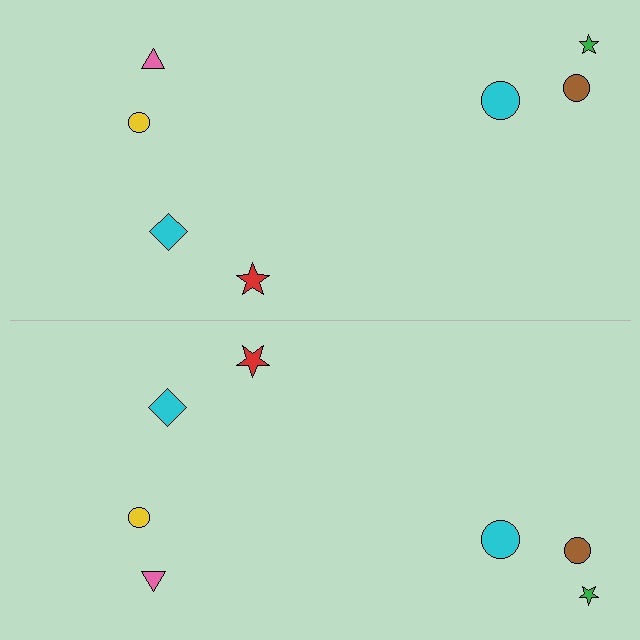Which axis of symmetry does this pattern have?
The pattern has a horizontal axis of symmetry running through the center of the image.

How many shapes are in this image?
There are 14 shapes in this image.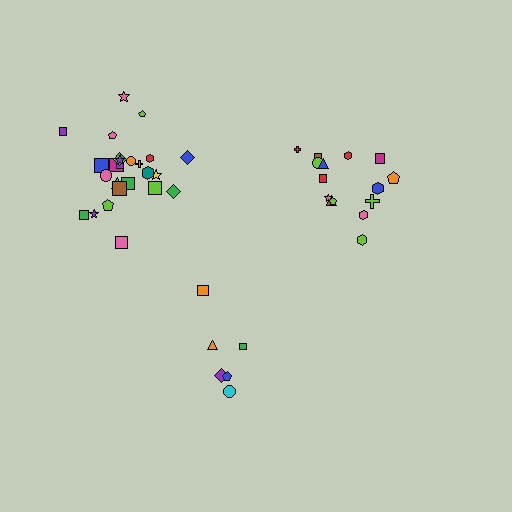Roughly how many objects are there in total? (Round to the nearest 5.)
Roughly 45 objects in total.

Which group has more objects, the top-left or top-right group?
The top-left group.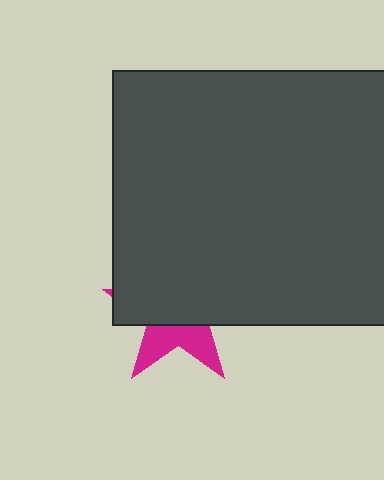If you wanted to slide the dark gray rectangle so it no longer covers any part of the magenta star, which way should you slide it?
Slide it up — that is the most direct way to separate the two shapes.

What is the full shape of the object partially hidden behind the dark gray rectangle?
The partially hidden object is a magenta star.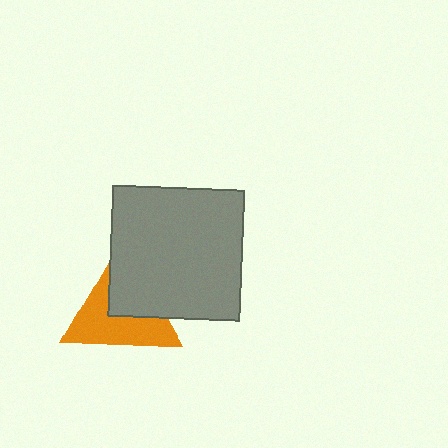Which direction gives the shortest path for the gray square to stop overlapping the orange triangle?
Moving toward the upper-right gives the shortest separation.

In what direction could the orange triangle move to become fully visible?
The orange triangle could move toward the lower-left. That would shift it out from behind the gray square entirely.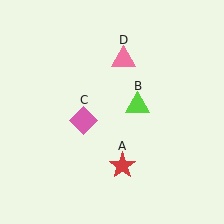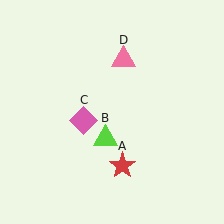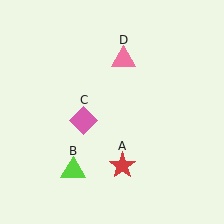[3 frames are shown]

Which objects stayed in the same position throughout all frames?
Red star (object A) and pink diamond (object C) and pink triangle (object D) remained stationary.